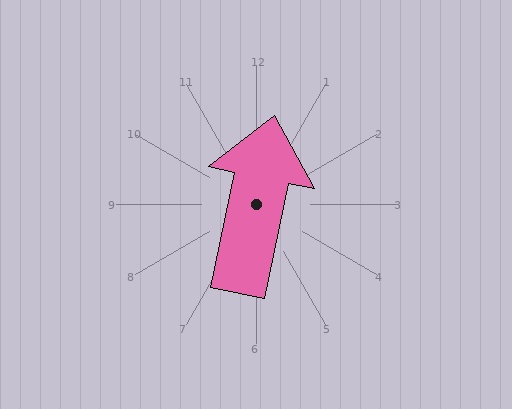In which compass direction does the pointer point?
North.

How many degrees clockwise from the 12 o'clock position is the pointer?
Approximately 12 degrees.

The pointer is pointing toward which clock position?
Roughly 12 o'clock.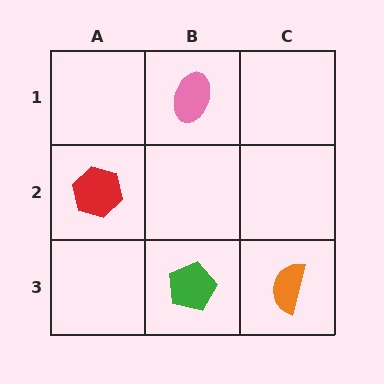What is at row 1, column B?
A pink ellipse.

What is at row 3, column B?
A green pentagon.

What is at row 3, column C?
An orange semicircle.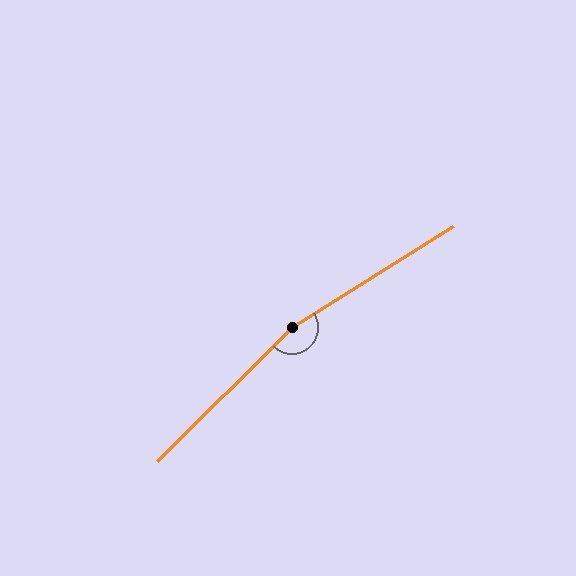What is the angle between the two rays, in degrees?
Approximately 167 degrees.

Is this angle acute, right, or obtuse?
It is obtuse.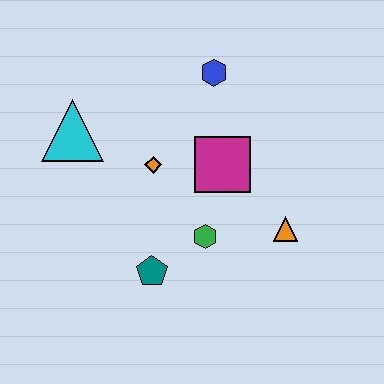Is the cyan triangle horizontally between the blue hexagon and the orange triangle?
No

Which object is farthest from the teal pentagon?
The blue hexagon is farthest from the teal pentagon.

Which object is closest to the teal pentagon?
The green hexagon is closest to the teal pentagon.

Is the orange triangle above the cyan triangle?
No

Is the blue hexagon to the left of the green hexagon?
No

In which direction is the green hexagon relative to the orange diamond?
The green hexagon is below the orange diamond.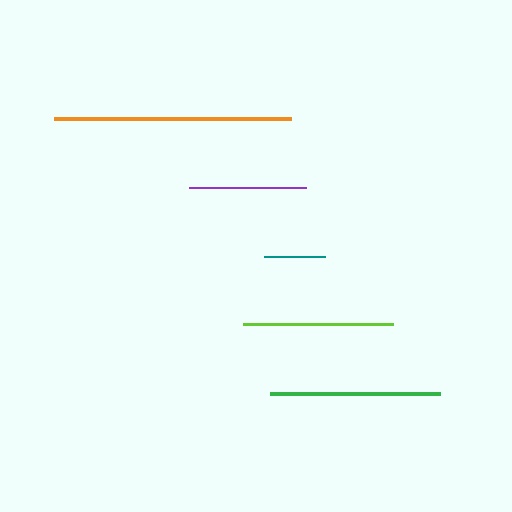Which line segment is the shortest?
The teal line is the shortest at approximately 61 pixels.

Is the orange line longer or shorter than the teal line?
The orange line is longer than the teal line.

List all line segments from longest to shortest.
From longest to shortest: orange, green, lime, purple, teal.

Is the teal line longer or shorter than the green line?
The green line is longer than the teal line.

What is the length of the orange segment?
The orange segment is approximately 236 pixels long.